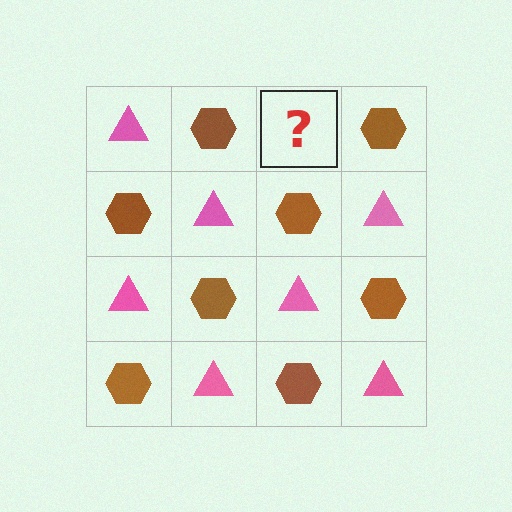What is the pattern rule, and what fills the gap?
The rule is that it alternates pink triangle and brown hexagon in a checkerboard pattern. The gap should be filled with a pink triangle.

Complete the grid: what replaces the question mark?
The question mark should be replaced with a pink triangle.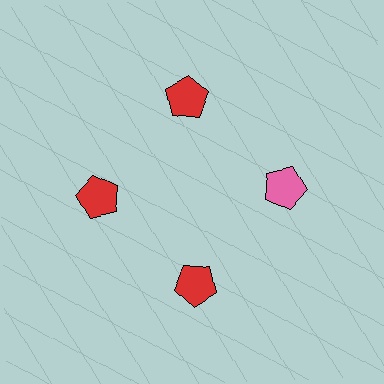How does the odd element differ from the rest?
It has a different color: pink instead of red.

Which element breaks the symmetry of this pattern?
The pink pentagon at roughly the 3 o'clock position breaks the symmetry. All other shapes are red pentagons.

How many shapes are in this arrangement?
There are 4 shapes arranged in a ring pattern.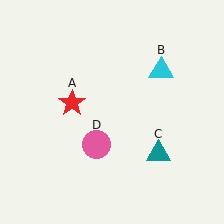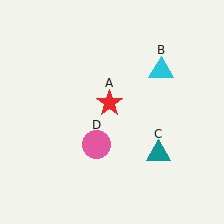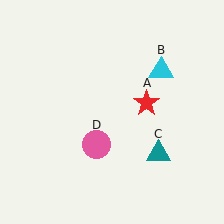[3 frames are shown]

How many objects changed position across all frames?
1 object changed position: red star (object A).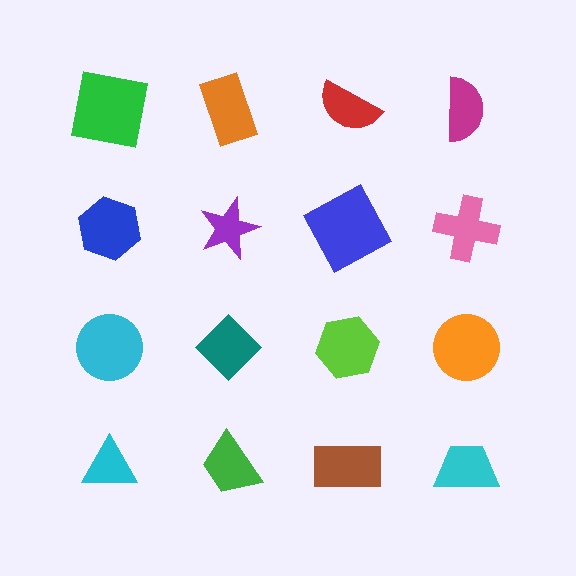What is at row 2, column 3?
A blue square.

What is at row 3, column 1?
A cyan circle.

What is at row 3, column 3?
A lime hexagon.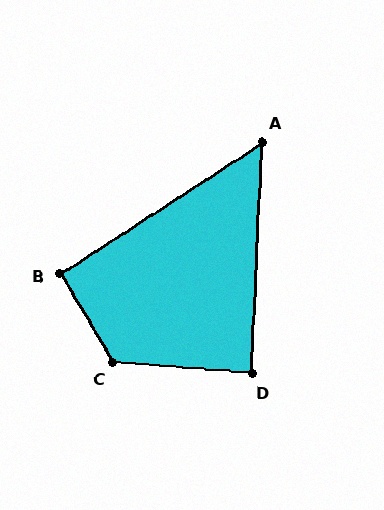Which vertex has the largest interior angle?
C, at approximately 126 degrees.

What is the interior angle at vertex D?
Approximately 88 degrees (approximately right).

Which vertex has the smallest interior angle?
A, at approximately 54 degrees.